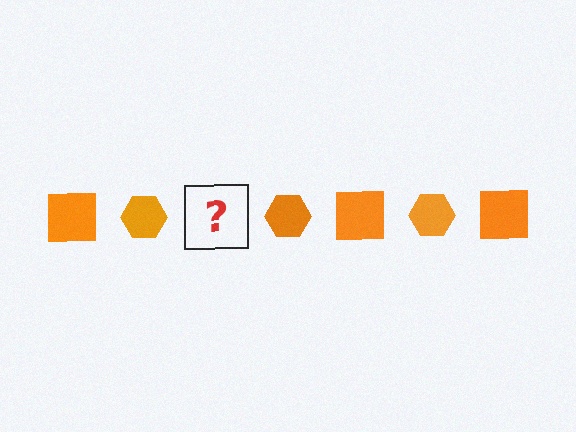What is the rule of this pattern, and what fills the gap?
The rule is that the pattern cycles through square, hexagon shapes in orange. The gap should be filled with an orange square.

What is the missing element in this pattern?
The missing element is an orange square.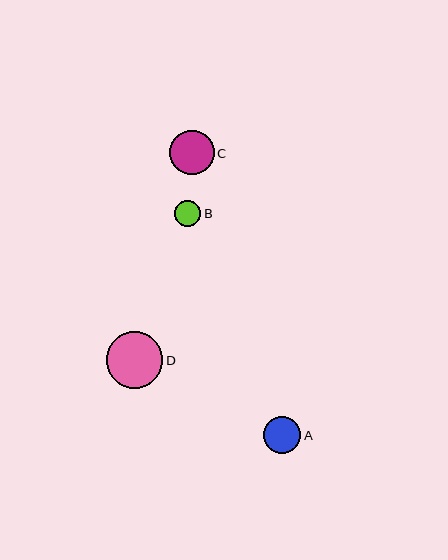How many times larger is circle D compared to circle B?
Circle D is approximately 2.2 times the size of circle B.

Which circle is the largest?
Circle D is the largest with a size of approximately 57 pixels.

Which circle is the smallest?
Circle B is the smallest with a size of approximately 26 pixels.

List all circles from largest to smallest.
From largest to smallest: D, C, A, B.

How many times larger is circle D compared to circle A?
Circle D is approximately 1.5 times the size of circle A.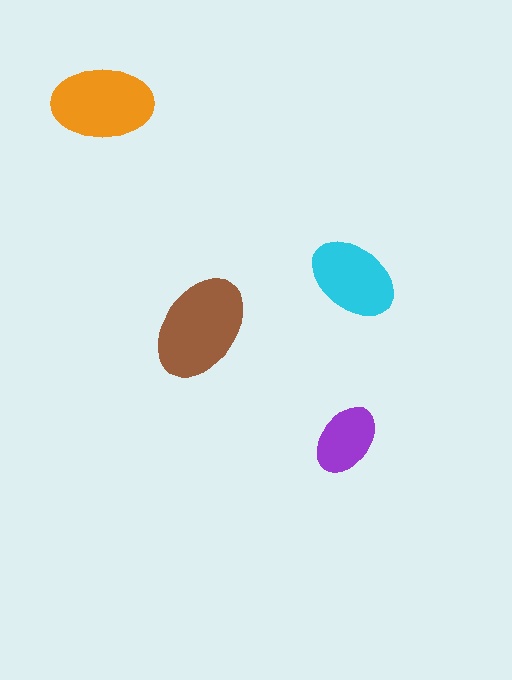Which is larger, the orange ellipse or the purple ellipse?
The orange one.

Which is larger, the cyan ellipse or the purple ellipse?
The cyan one.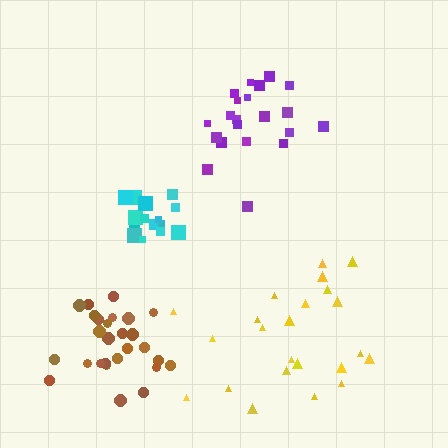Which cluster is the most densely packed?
Brown.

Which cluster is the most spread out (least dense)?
Yellow.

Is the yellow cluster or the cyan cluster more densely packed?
Cyan.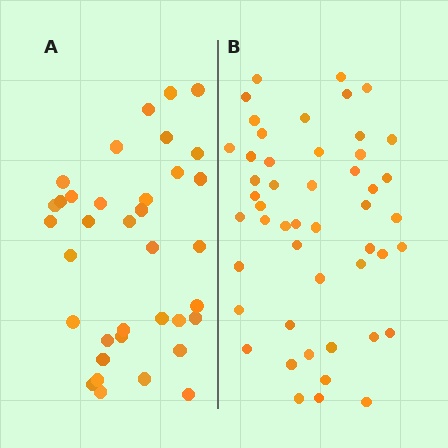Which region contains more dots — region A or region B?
Region B (the right region) has more dots.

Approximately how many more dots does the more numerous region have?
Region B has approximately 15 more dots than region A.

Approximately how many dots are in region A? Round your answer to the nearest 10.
About 40 dots. (The exact count is 36, which rounds to 40.)